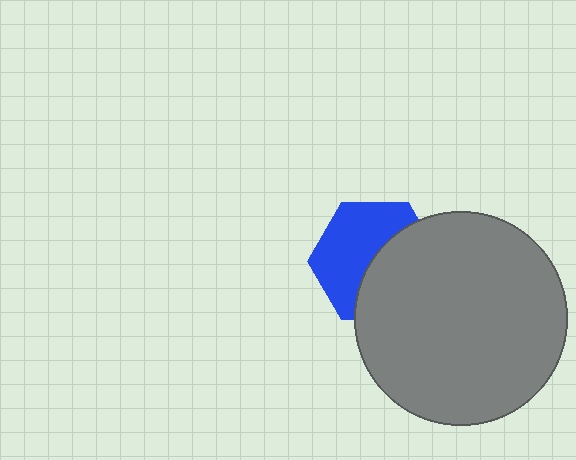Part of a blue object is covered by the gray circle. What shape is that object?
It is a hexagon.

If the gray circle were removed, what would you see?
You would see the complete blue hexagon.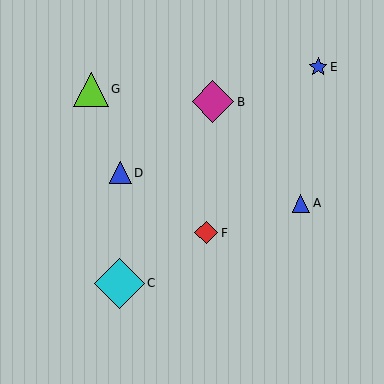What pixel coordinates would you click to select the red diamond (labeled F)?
Click at (206, 233) to select the red diamond F.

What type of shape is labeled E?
Shape E is a blue star.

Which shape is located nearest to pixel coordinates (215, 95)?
The magenta diamond (labeled B) at (213, 102) is nearest to that location.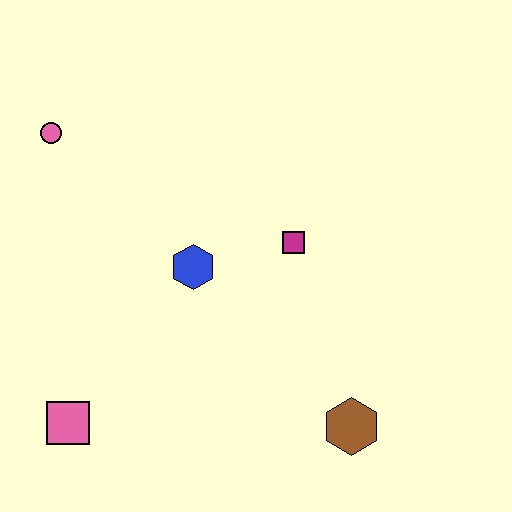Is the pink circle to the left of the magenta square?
Yes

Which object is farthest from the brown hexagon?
The pink circle is farthest from the brown hexagon.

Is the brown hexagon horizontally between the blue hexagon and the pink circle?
No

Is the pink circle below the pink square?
No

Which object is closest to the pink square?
The blue hexagon is closest to the pink square.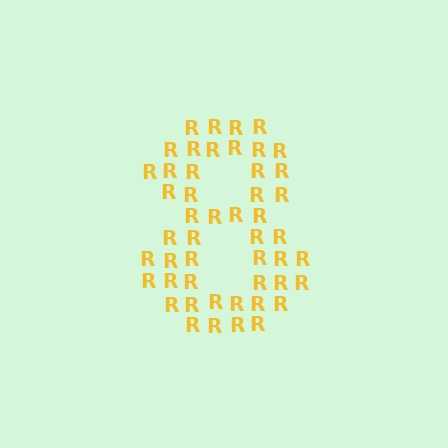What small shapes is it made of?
It is made of small letter R's.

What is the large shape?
The large shape is the digit 8.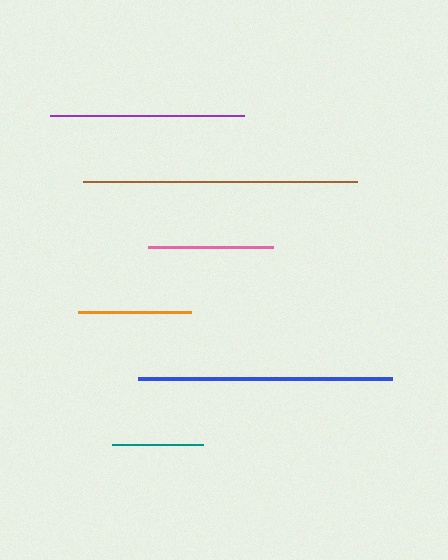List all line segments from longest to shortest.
From longest to shortest: brown, blue, purple, pink, orange, teal.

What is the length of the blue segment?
The blue segment is approximately 254 pixels long.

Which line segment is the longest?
The brown line is the longest at approximately 274 pixels.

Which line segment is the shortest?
The teal line is the shortest at approximately 91 pixels.